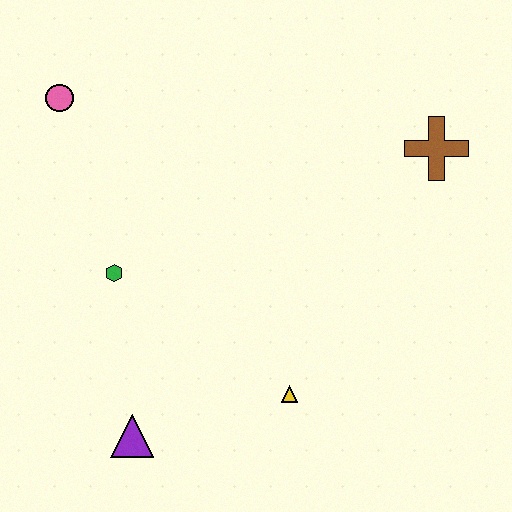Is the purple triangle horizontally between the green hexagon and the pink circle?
No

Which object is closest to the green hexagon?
The purple triangle is closest to the green hexagon.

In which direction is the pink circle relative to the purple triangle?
The pink circle is above the purple triangle.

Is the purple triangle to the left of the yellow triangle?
Yes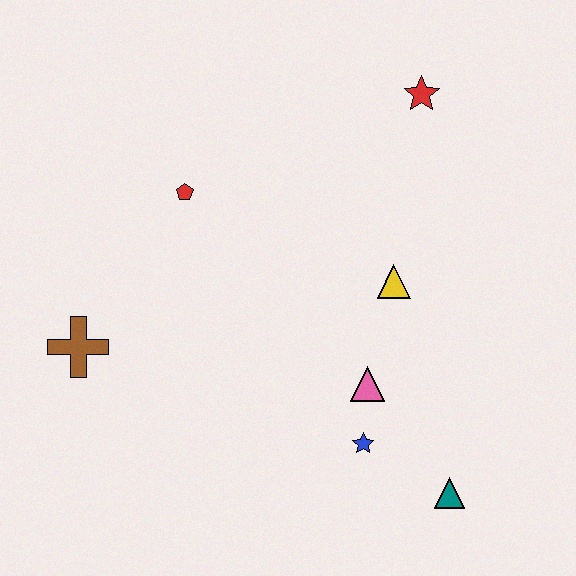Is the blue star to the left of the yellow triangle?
Yes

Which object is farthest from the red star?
The brown cross is farthest from the red star.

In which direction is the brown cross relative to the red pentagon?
The brown cross is below the red pentagon.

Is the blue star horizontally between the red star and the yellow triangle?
No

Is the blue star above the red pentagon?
No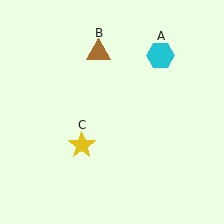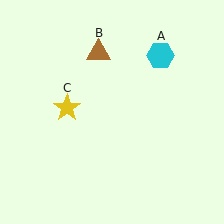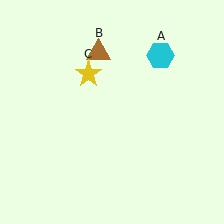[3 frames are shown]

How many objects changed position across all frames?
1 object changed position: yellow star (object C).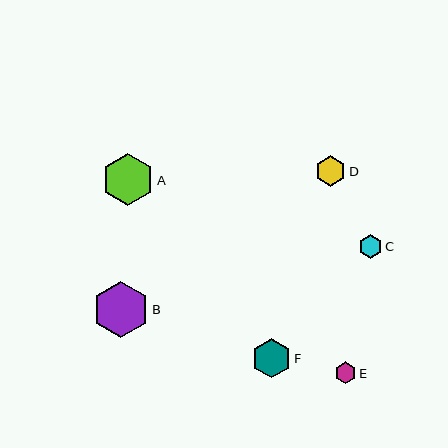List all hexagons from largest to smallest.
From largest to smallest: B, A, F, D, C, E.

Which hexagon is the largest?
Hexagon B is the largest with a size of approximately 56 pixels.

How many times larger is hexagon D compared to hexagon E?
Hexagon D is approximately 1.4 times the size of hexagon E.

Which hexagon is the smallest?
Hexagon E is the smallest with a size of approximately 22 pixels.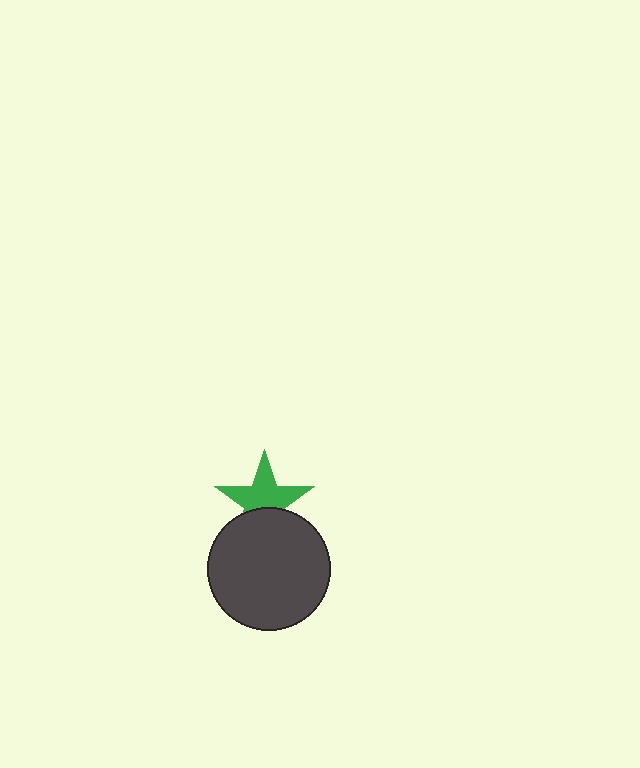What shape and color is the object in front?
The object in front is a dark gray circle.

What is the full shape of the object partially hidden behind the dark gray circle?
The partially hidden object is a green star.